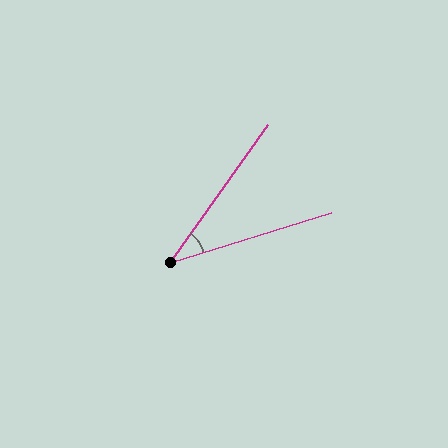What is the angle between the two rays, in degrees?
Approximately 37 degrees.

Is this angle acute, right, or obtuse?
It is acute.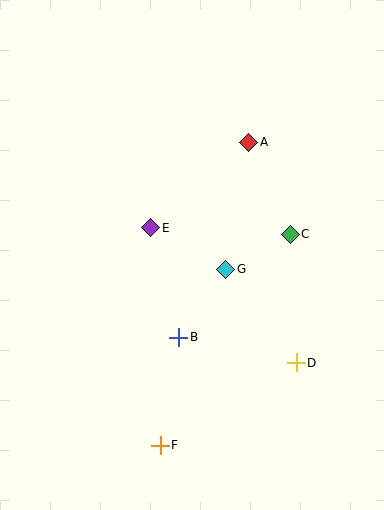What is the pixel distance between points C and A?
The distance between C and A is 101 pixels.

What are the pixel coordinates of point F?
Point F is at (160, 445).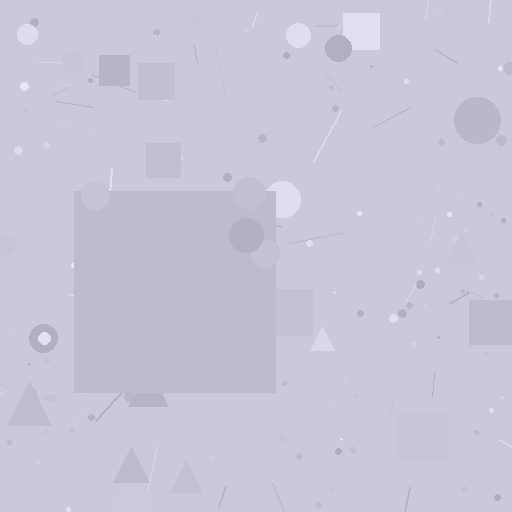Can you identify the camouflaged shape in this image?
The camouflaged shape is a square.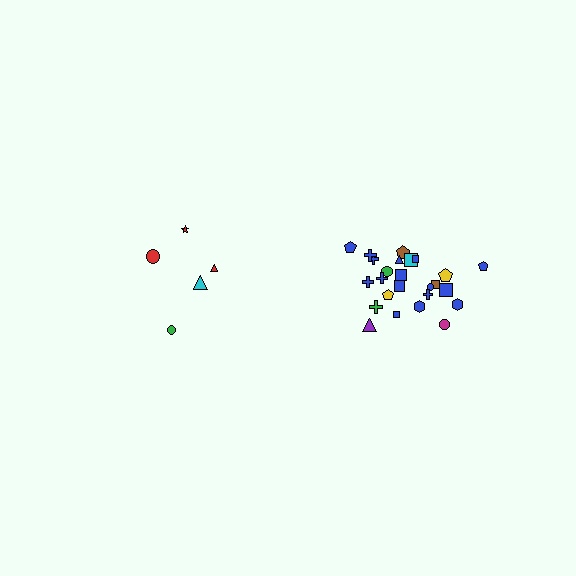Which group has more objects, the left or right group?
The right group.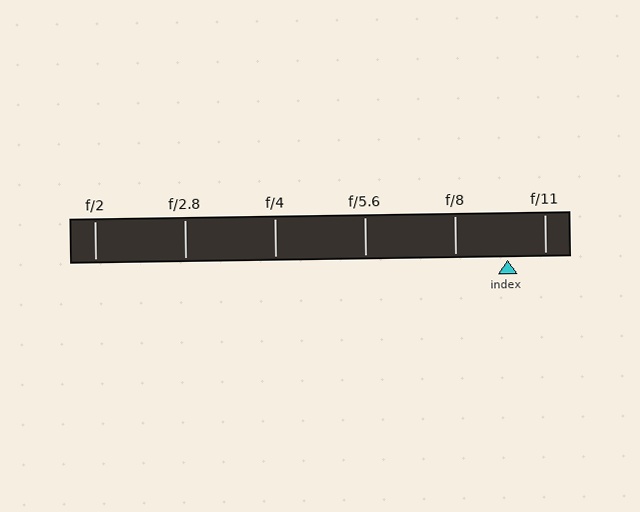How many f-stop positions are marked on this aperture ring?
There are 6 f-stop positions marked.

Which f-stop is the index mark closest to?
The index mark is closest to f/11.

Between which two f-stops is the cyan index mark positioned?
The index mark is between f/8 and f/11.